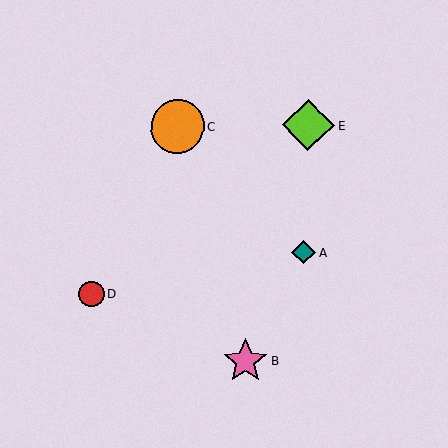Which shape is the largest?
The orange circle (labeled C) is the largest.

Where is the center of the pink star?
The center of the pink star is at (246, 361).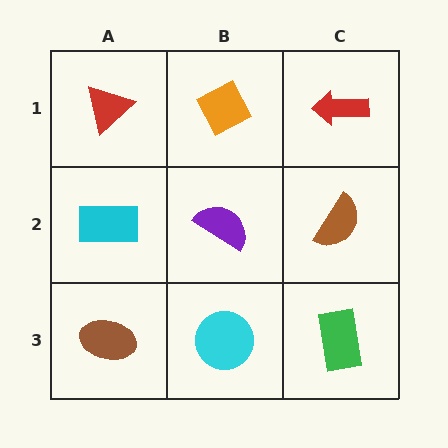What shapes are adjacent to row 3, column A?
A cyan rectangle (row 2, column A), a cyan circle (row 3, column B).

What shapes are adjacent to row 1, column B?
A purple semicircle (row 2, column B), a red triangle (row 1, column A), a red arrow (row 1, column C).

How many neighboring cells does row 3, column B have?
3.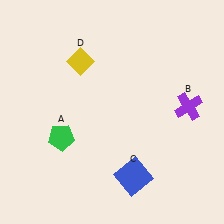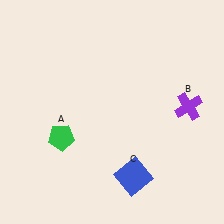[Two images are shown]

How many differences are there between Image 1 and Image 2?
There is 1 difference between the two images.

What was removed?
The yellow diamond (D) was removed in Image 2.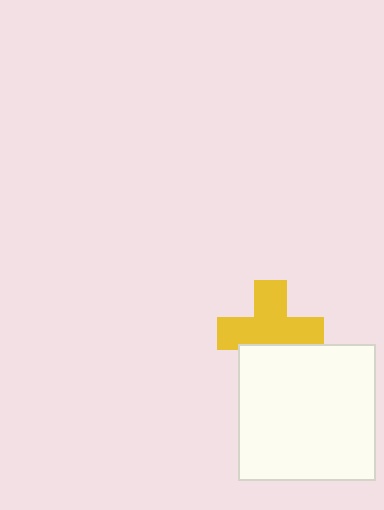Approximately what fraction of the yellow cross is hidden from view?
Roughly 30% of the yellow cross is hidden behind the white square.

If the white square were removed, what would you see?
You would see the complete yellow cross.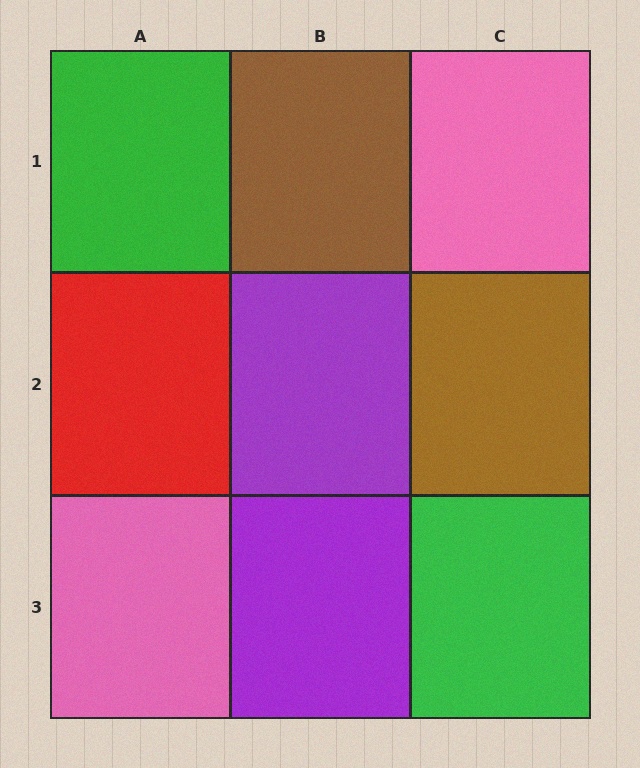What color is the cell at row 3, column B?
Purple.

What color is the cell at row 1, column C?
Pink.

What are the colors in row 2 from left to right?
Red, purple, brown.